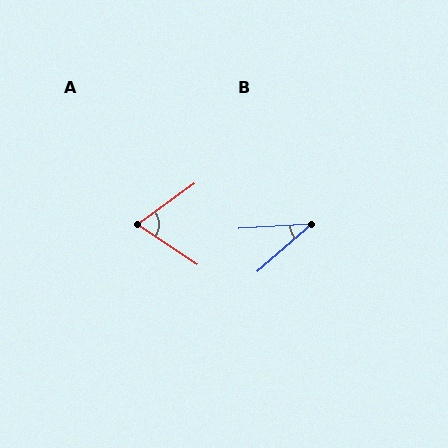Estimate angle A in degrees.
Approximately 69 degrees.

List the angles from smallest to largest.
B (38°), A (69°).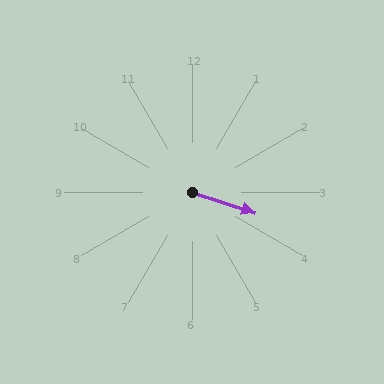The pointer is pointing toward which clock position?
Roughly 4 o'clock.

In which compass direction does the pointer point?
East.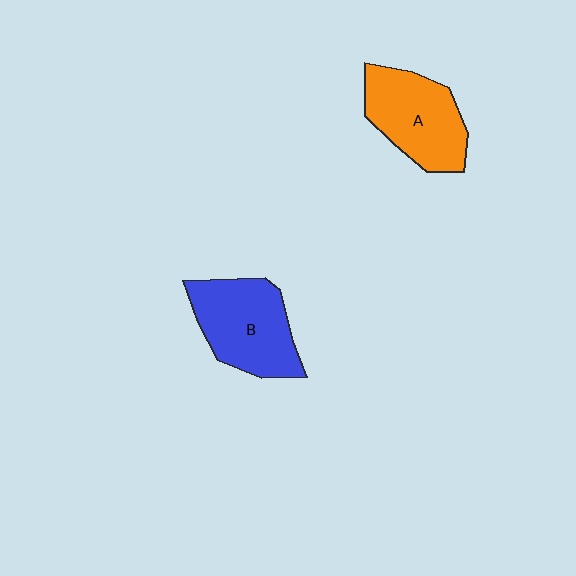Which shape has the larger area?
Shape B (blue).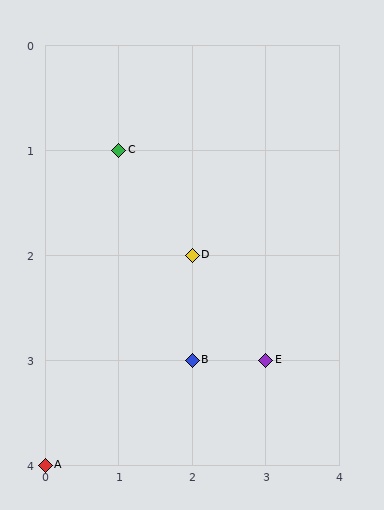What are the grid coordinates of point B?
Point B is at grid coordinates (2, 3).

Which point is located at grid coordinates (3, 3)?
Point E is at (3, 3).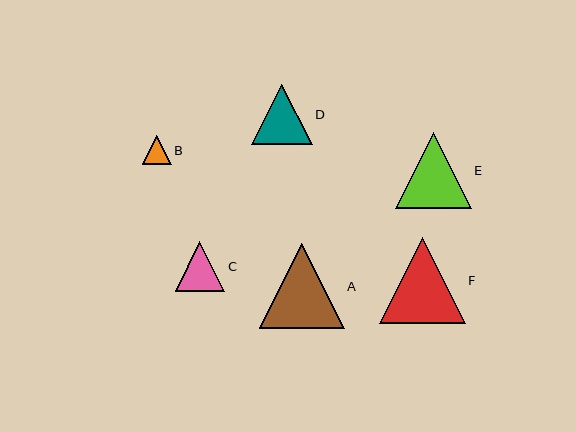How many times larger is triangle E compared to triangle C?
Triangle E is approximately 1.5 times the size of triangle C.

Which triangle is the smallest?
Triangle B is the smallest with a size of approximately 29 pixels.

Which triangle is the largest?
Triangle A is the largest with a size of approximately 85 pixels.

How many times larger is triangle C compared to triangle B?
Triangle C is approximately 1.7 times the size of triangle B.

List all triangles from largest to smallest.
From largest to smallest: A, F, E, D, C, B.